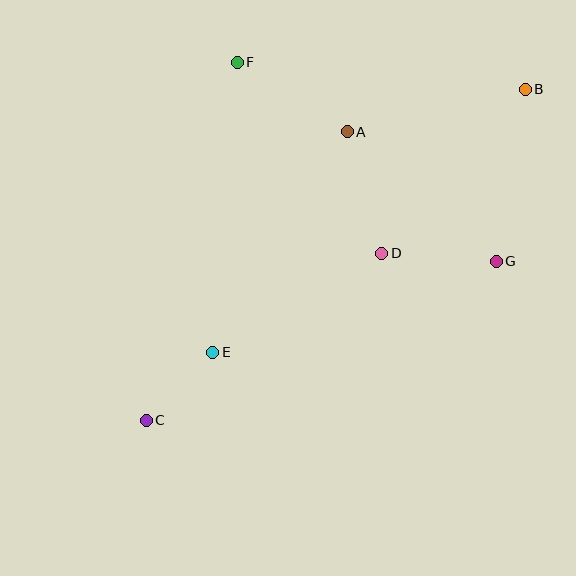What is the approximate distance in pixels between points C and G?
The distance between C and G is approximately 384 pixels.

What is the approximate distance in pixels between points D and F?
The distance between D and F is approximately 240 pixels.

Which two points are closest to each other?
Points C and E are closest to each other.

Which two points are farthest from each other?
Points B and C are farthest from each other.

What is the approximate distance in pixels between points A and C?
The distance between A and C is approximately 351 pixels.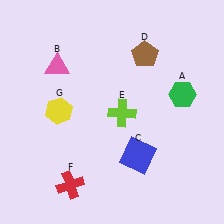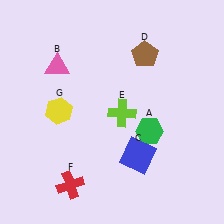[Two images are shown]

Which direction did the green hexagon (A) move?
The green hexagon (A) moved down.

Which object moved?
The green hexagon (A) moved down.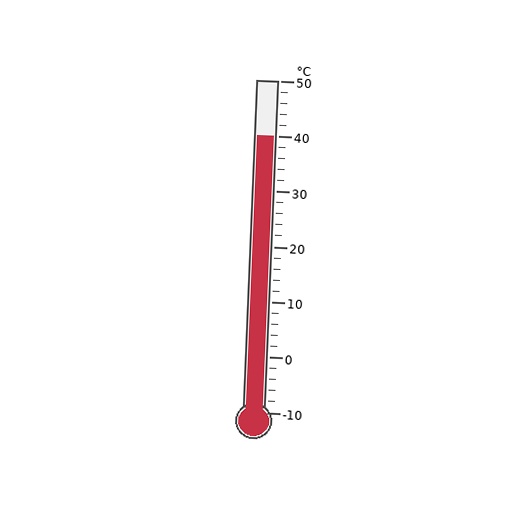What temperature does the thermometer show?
The thermometer shows approximately 40°C.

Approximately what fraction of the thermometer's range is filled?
The thermometer is filled to approximately 85% of its range.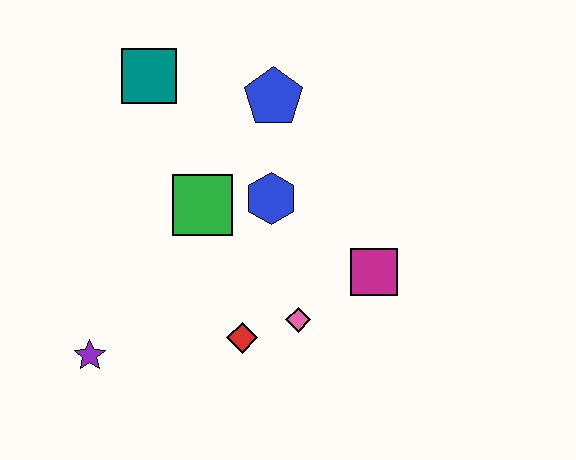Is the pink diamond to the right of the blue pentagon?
Yes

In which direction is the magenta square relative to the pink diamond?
The magenta square is to the right of the pink diamond.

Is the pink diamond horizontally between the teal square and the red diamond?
No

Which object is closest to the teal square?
The blue pentagon is closest to the teal square.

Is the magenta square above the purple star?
Yes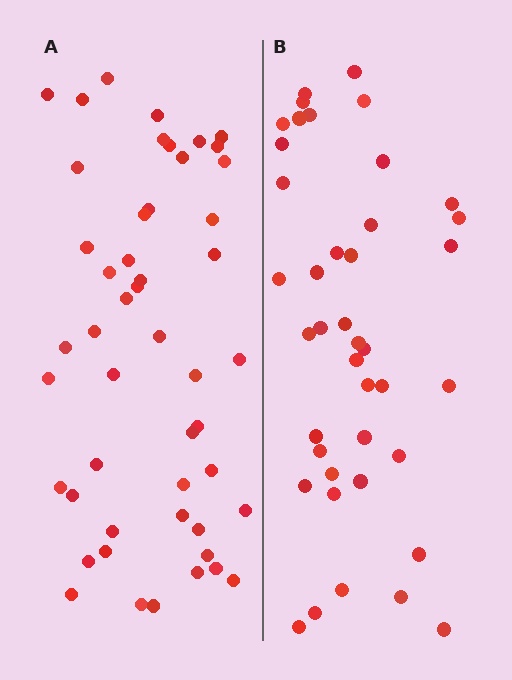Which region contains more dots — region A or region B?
Region A (the left region) has more dots.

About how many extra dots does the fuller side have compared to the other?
Region A has roughly 8 or so more dots than region B.